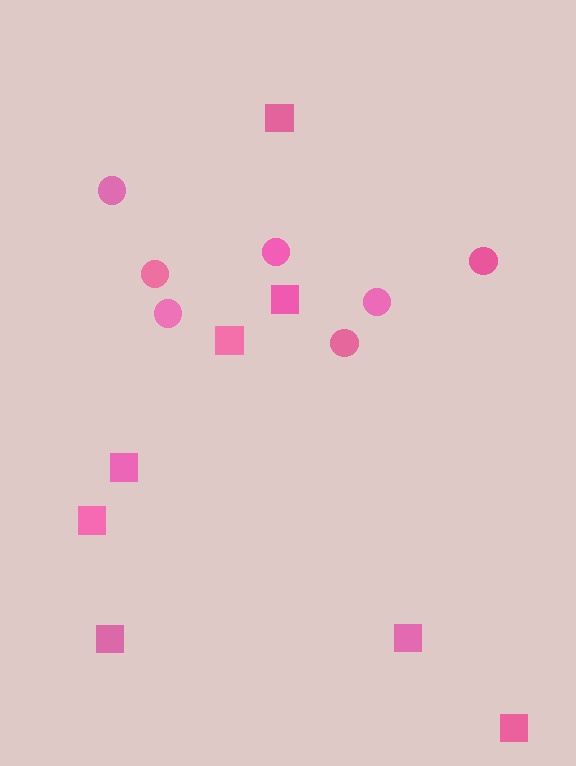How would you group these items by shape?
There are 2 groups: one group of squares (8) and one group of circles (7).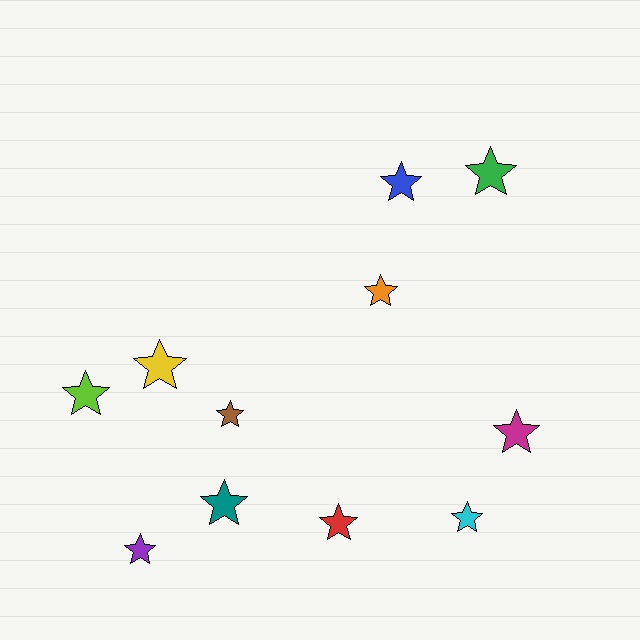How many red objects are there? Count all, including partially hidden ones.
There is 1 red object.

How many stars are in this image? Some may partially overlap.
There are 11 stars.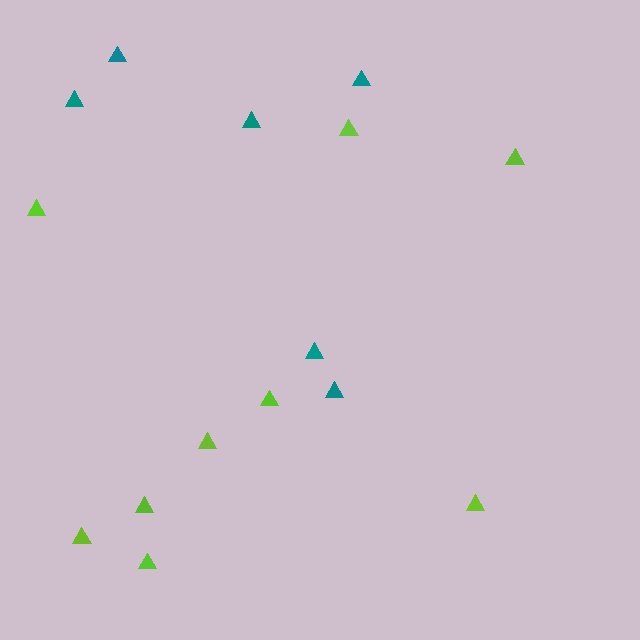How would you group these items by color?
There are 2 groups: one group of lime triangles (9) and one group of teal triangles (6).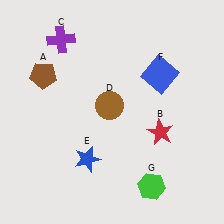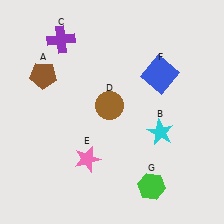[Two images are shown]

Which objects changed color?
B changed from red to cyan. E changed from blue to pink.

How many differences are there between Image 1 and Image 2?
There are 2 differences between the two images.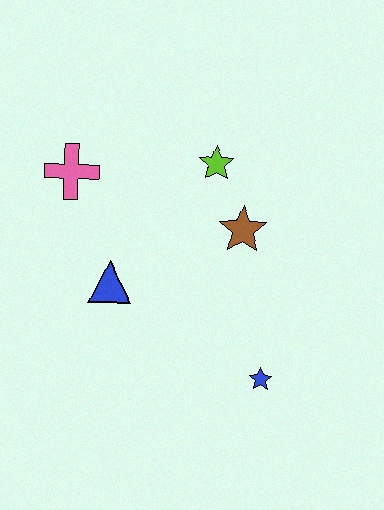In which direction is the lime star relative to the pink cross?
The lime star is to the right of the pink cross.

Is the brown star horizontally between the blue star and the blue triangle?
Yes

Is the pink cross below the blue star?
No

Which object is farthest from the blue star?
The pink cross is farthest from the blue star.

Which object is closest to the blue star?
The brown star is closest to the blue star.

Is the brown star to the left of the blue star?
Yes